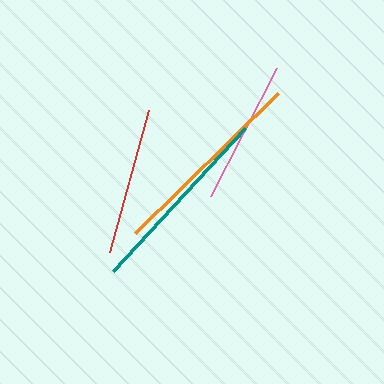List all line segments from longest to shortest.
From longest to shortest: orange, teal, red, pink.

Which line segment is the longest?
The orange line is the longest at approximately 200 pixels.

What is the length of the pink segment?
The pink segment is approximately 144 pixels long.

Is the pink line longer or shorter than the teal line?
The teal line is longer than the pink line.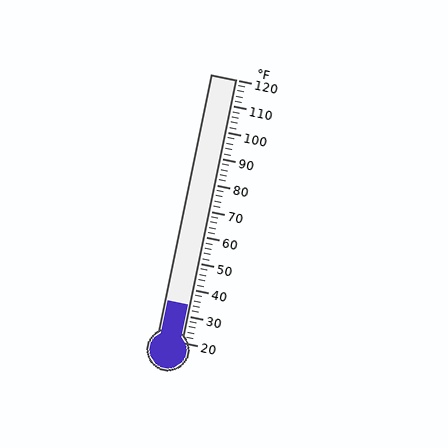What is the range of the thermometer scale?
The thermometer scale ranges from 20°F to 120°F.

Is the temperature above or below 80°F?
The temperature is below 80°F.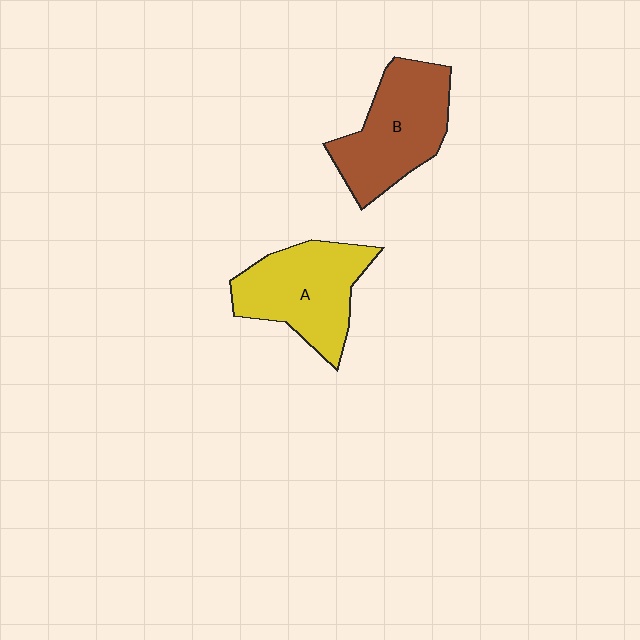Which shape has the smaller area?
Shape A (yellow).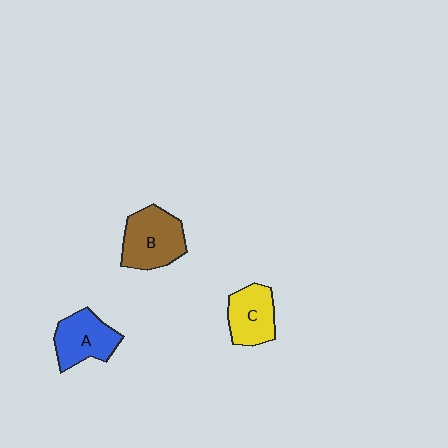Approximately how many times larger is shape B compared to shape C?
Approximately 1.3 times.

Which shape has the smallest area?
Shape C (yellow).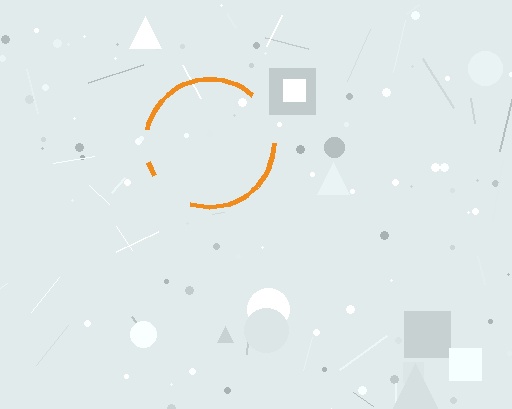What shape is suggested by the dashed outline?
The dashed outline suggests a circle.